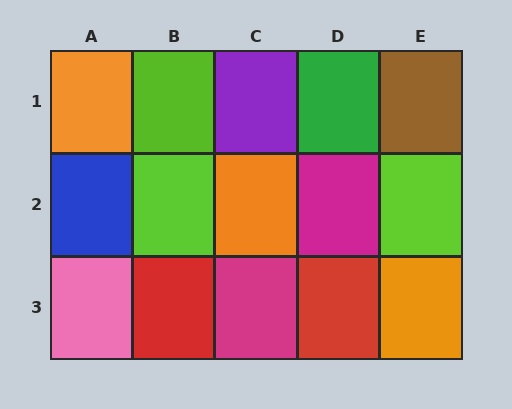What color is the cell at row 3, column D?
Red.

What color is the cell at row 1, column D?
Green.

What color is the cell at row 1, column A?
Orange.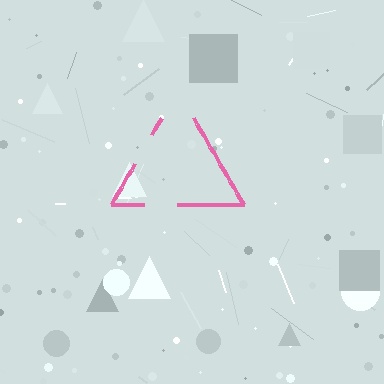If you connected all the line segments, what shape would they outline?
They would outline a triangle.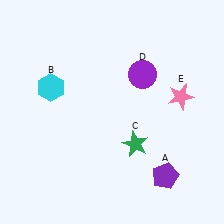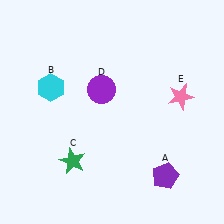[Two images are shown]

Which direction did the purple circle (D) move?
The purple circle (D) moved left.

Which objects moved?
The objects that moved are: the green star (C), the purple circle (D).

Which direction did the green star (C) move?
The green star (C) moved left.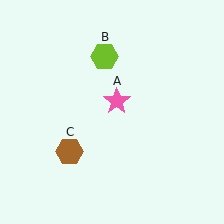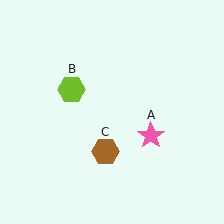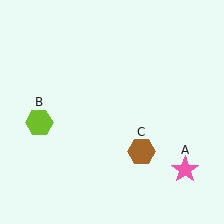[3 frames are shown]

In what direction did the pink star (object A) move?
The pink star (object A) moved down and to the right.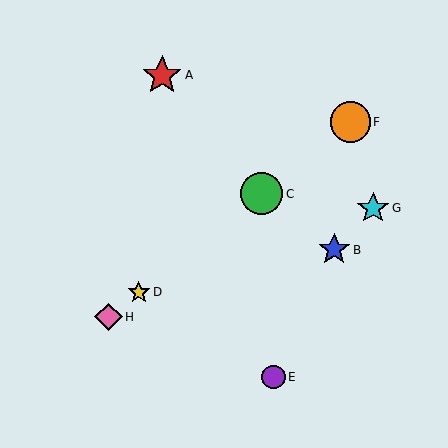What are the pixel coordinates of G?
Object G is at (373, 208).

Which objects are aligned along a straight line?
Objects C, D, F, H are aligned along a straight line.